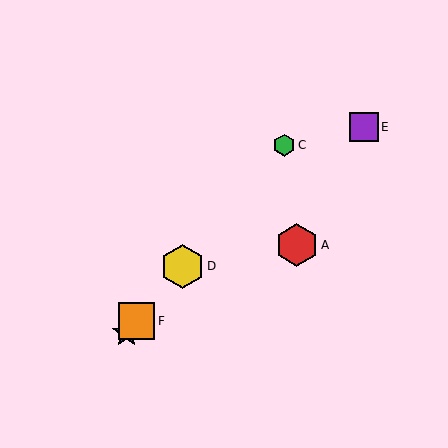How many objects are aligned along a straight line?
4 objects (B, C, D, F) are aligned along a straight line.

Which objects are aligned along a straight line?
Objects B, C, D, F are aligned along a straight line.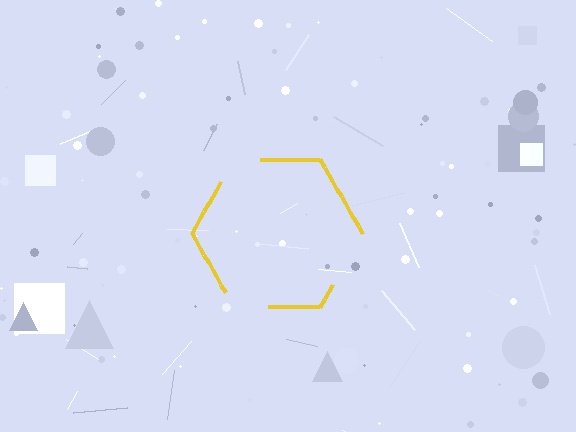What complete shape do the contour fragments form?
The contour fragments form a hexagon.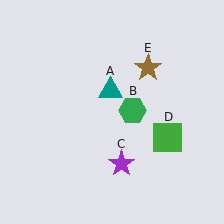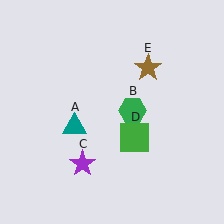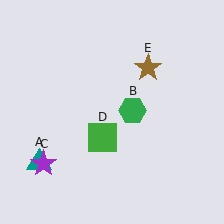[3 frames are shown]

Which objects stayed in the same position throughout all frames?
Green hexagon (object B) and brown star (object E) remained stationary.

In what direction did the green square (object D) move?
The green square (object D) moved left.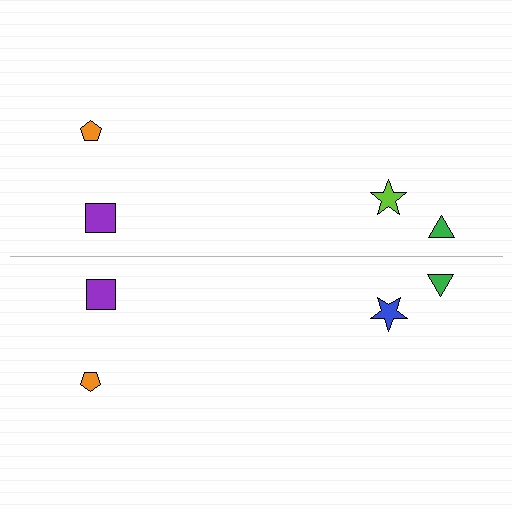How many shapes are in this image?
There are 8 shapes in this image.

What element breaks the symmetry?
The blue star on the bottom side breaks the symmetry — its mirror counterpart is lime.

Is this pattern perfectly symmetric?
No, the pattern is not perfectly symmetric. The blue star on the bottom side breaks the symmetry — its mirror counterpart is lime.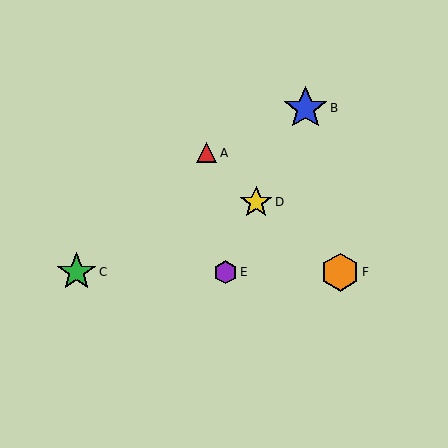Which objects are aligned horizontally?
Objects C, E, F are aligned horizontally.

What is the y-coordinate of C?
Object C is at y≈272.